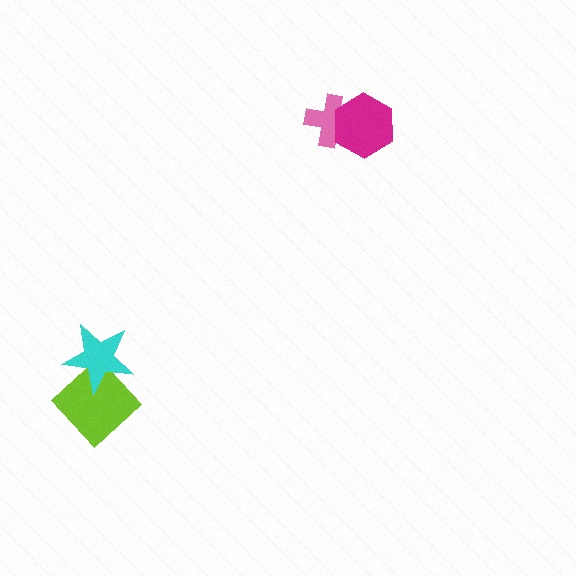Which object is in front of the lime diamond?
The cyan star is in front of the lime diamond.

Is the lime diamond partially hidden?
Yes, it is partially covered by another shape.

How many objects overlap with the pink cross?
1 object overlaps with the pink cross.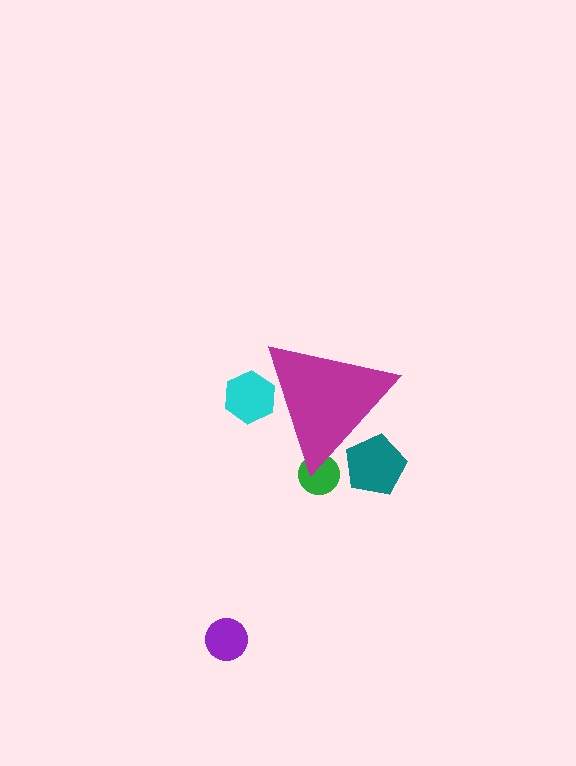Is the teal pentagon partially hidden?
Yes, the teal pentagon is partially hidden behind the magenta triangle.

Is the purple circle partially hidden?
No, the purple circle is fully visible.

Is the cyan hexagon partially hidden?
Yes, the cyan hexagon is partially hidden behind the magenta triangle.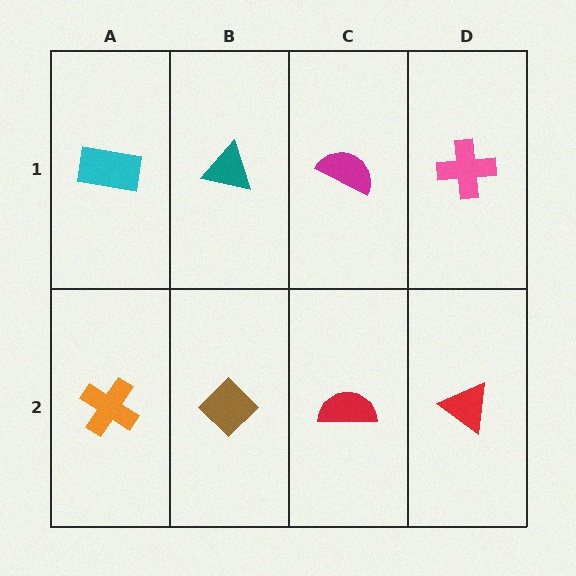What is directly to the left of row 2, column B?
An orange cross.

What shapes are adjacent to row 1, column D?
A red triangle (row 2, column D), a magenta semicircle (row 1, column C).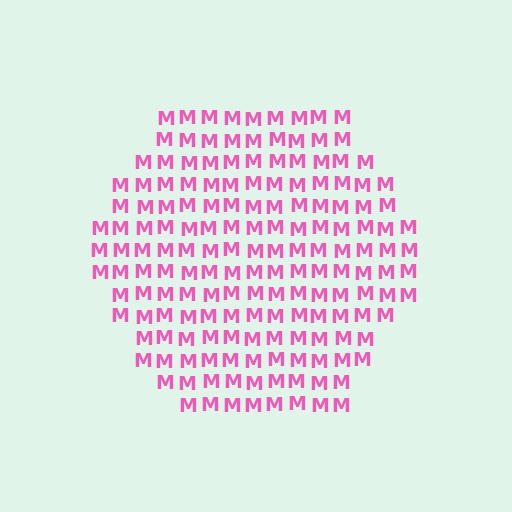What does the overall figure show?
The overall figure shows a hexagon.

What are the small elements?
The small elements are letter M's.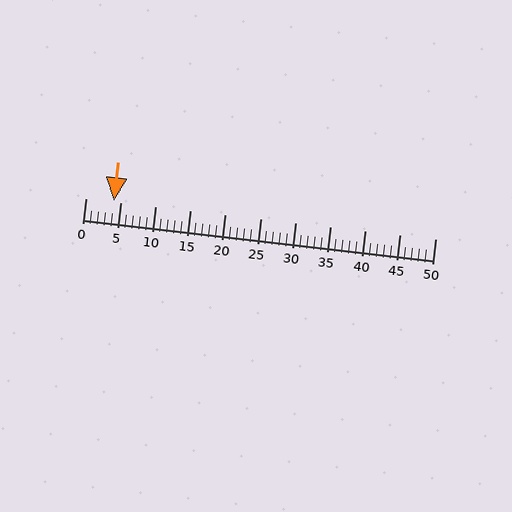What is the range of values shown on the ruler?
The ruler shows values from 0 to 50.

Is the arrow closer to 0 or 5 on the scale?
The arrow is closer to 5.